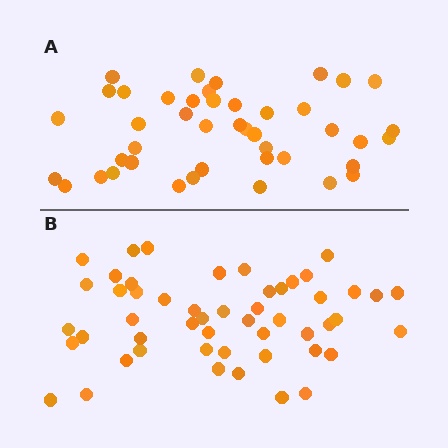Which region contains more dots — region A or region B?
Region B (the bottom region) has more dots.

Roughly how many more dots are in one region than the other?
Region B has roughly 8 or so more dots than region A.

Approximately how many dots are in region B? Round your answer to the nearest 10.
About 50 dots. (The exact count is 51, which rounds to 50.)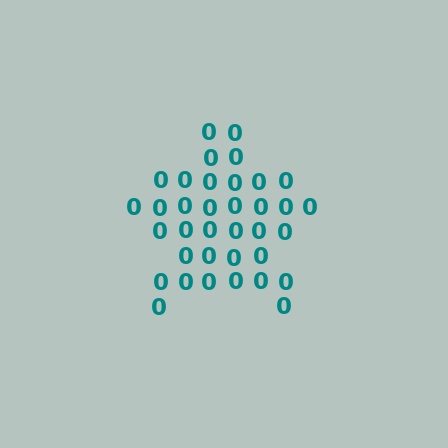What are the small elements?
The small elements are digit 0's.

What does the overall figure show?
The overall figure shows a star.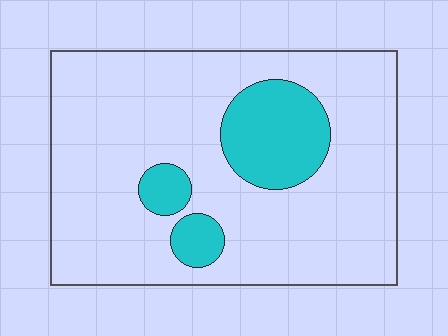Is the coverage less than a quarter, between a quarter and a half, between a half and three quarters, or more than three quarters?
Less than a quarter.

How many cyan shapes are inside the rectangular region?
3.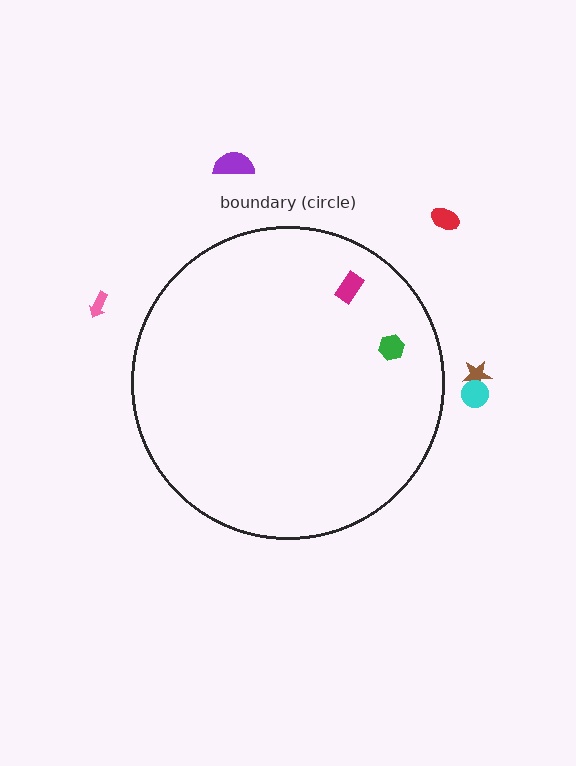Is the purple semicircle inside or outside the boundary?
Outside.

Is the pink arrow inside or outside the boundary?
Outside.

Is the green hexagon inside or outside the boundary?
Inside.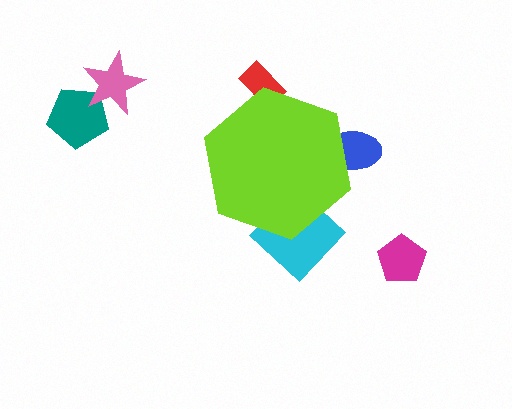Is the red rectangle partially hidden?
Yes, the red rectangle is partially hidden behind the lime hexagon.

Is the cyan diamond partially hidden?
Yes, the cyan diamond is partially hidden behind the lime hexagon.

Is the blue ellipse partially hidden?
Yes, the blue ellipse is partially hidden behind the lime hexagon.